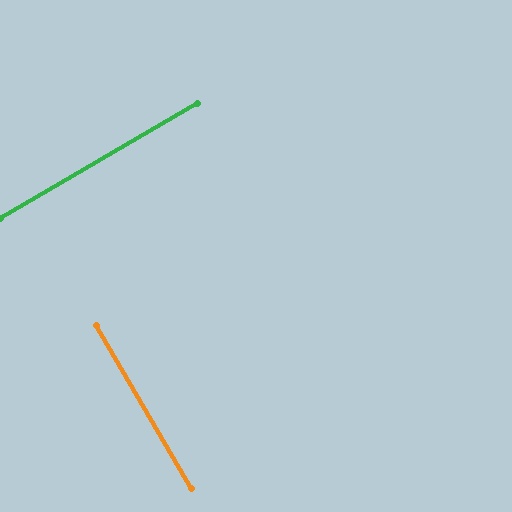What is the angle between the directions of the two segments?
Approximately 90 degrees.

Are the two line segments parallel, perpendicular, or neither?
Perpendicular — they meet at approximately 90°.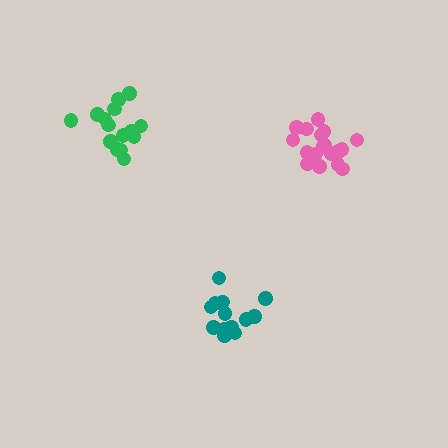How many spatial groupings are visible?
There are 3 spatial groupings.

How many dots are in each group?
Group 1: 14 dots, Group 2: 15 dots, Group 3: 18 dots (47 total).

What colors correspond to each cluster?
The clusters are colored: teal, green, pink.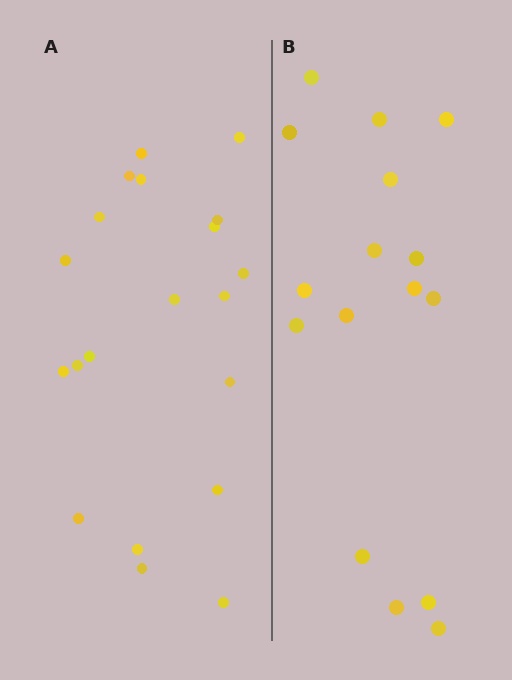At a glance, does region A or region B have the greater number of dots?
Region A (the left region) has more dots.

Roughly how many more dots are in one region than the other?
Region A has about 4 more dots than region B.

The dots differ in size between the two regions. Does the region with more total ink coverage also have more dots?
No. Region B has more total ink coverage because its dots are larger, but region A actually contains more individual dots. Total area can be misleading — the number of items is what matters here.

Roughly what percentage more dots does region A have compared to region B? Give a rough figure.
About 25% more.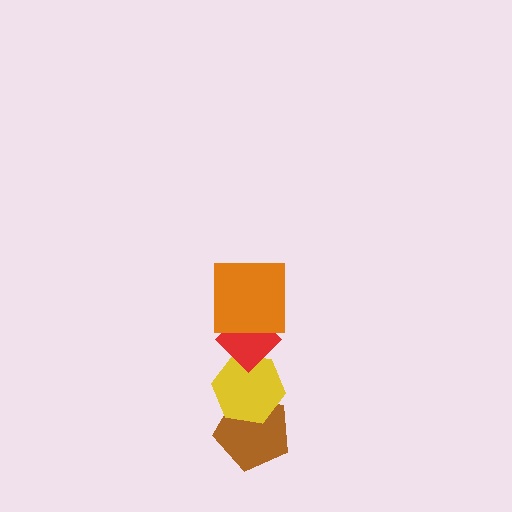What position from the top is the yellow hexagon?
The yellow hexagon is 3rd from the top.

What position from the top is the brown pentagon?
The brown pentagon is 4th from the top.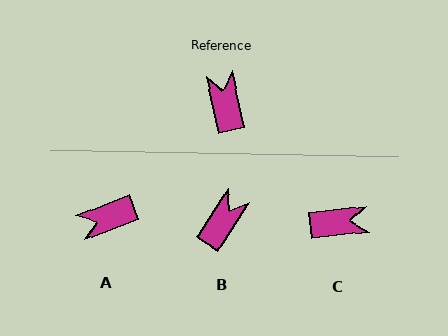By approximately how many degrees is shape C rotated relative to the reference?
Approximately 96 degrees clockwise.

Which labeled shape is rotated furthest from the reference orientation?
A, about 99 degrees away.